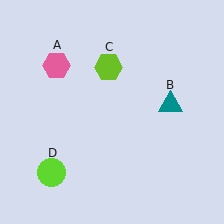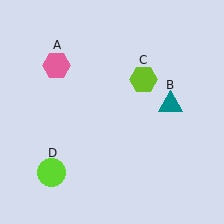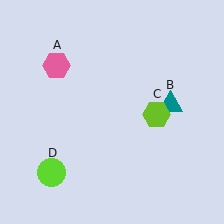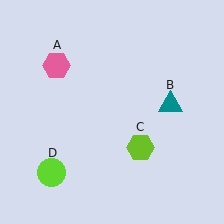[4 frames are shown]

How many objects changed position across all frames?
1 object changed position: lime hexagon (object C).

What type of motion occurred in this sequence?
The lime hexagon (object C) rotated clockwise around the center of the scene.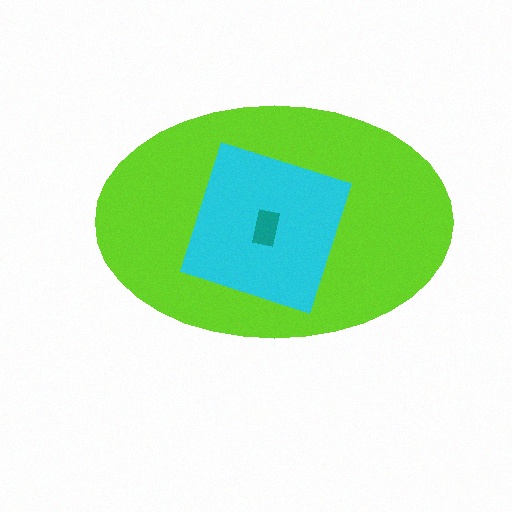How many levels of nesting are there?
3.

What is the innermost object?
The teal rectangle.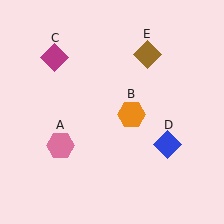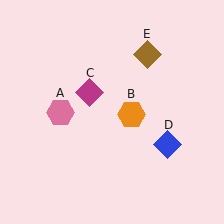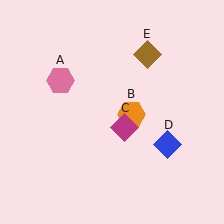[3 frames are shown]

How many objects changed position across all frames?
2 objects changed position: pink hexagon (object A), magenta diamond (object C).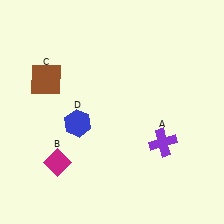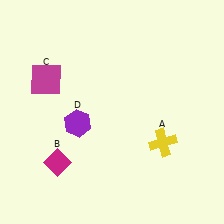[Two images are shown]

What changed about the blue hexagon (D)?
In Image 1, D is blue. In Image 2, it changed to purple.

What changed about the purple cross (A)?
In Image 1, A is purple. In Image 2, it changed to yellow.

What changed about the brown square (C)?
In Image 1, C is brown. In Image 2, it changed to magenta.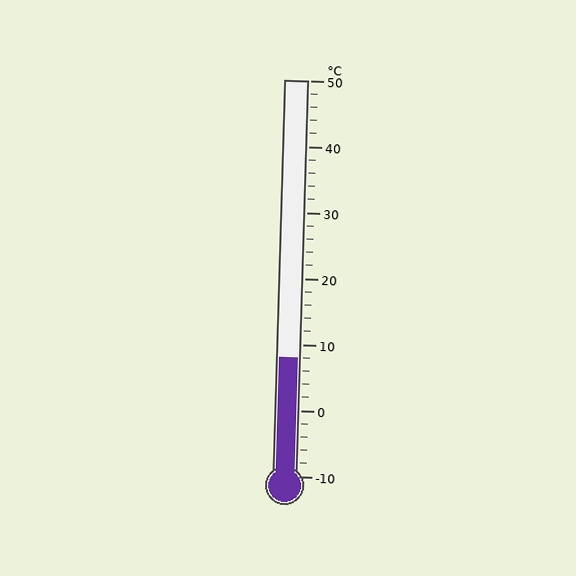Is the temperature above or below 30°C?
The temperature is below 30°C.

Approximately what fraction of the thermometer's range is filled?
The thermometer is filled to approximately 30% of its range.